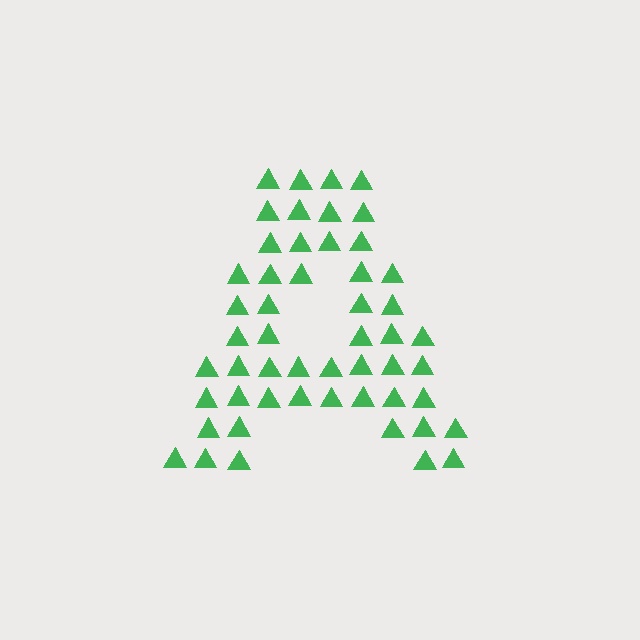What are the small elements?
The small elements are triangles.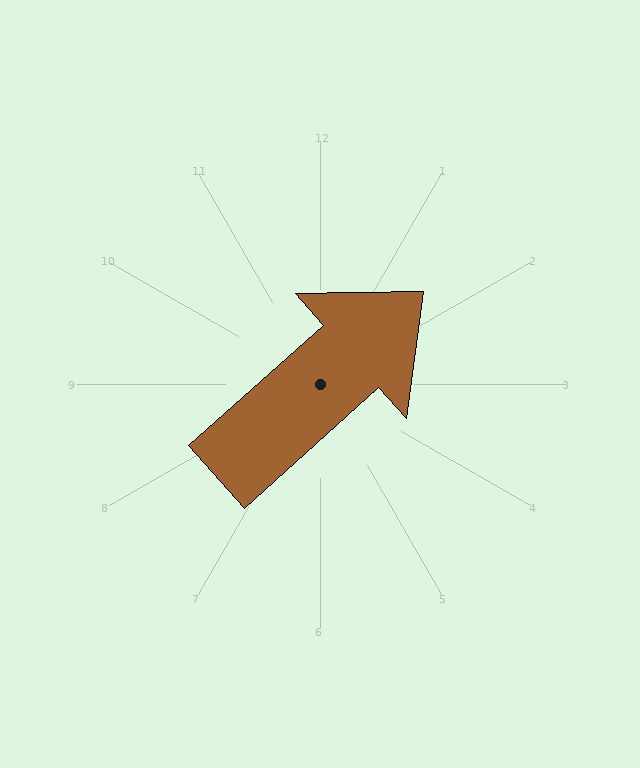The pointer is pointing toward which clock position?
Roughly 2 o'clock.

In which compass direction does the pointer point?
Northeast.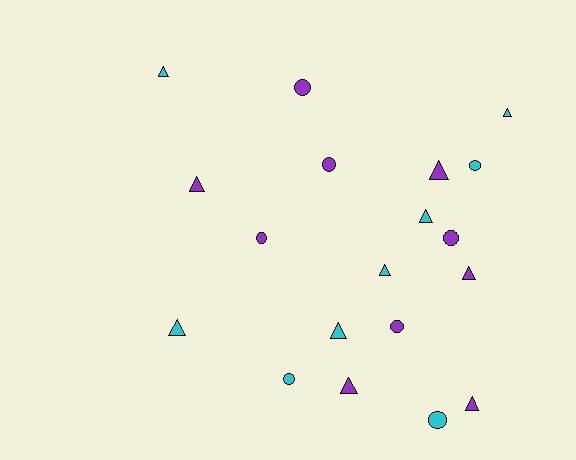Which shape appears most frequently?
Triangle, with 11 objects.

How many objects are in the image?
There are 19 objects.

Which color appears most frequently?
Purple, with 10 objects.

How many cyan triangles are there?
There are 6 cyan triangles.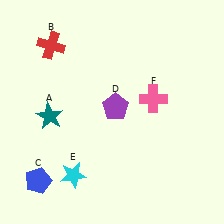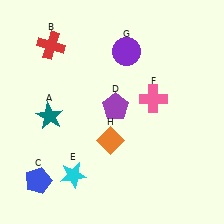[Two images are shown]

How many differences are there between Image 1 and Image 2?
There are 2 differences between the two images.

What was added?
A purple circle (G), an orange diamond (H) were added in Image 2.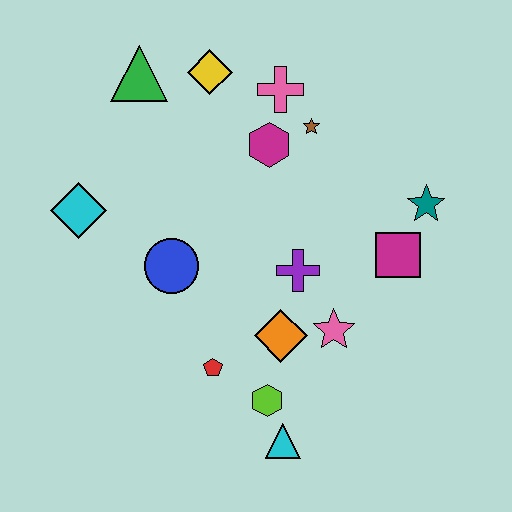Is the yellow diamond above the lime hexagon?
Yes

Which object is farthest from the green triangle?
The cyan triangle is farthest from the green triangle.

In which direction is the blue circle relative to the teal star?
The blue circle is to the left of the teal star.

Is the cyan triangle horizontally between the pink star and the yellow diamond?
Yes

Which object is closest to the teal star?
The magenta square is closest to the teal star.